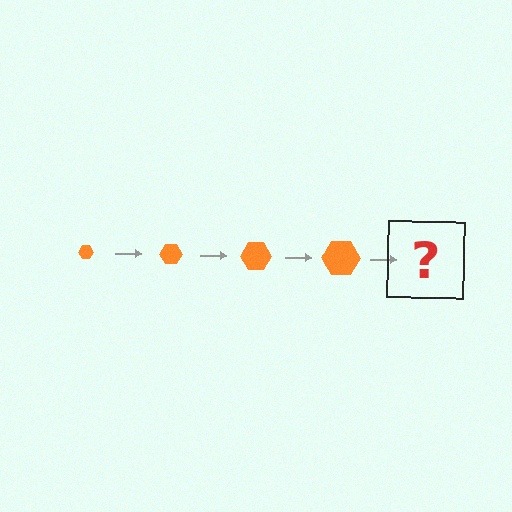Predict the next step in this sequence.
The next step is an orange hexagon, larger than the previous one.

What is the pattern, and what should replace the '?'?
The pattern is that the hexagon gets progressively larger each step. The '?' should be an orange hexagon, larger than the previous one.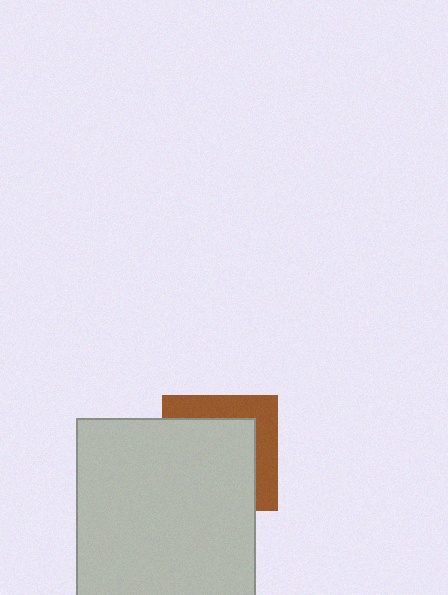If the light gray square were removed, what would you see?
You would see the complete brown square.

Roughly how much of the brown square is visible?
A small part of it is visible (roughly 34%).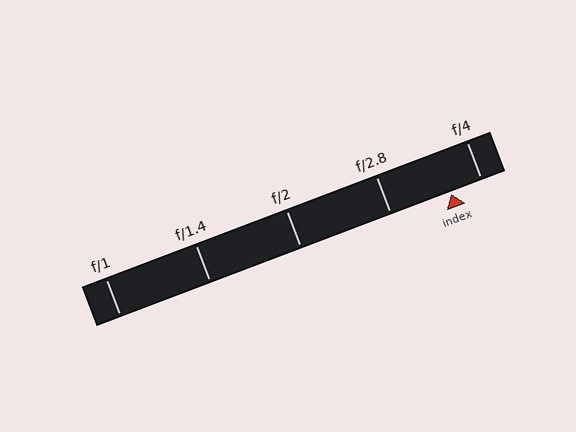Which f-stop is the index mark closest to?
The index mark is closest to f/4.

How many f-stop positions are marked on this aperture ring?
There are 5 f-stop positions marked.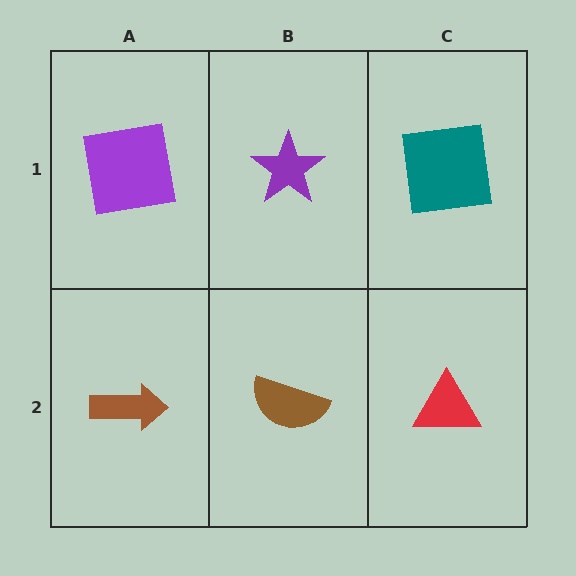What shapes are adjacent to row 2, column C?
A teal square (row 1, column C), a brown semicircle (row 2, column B).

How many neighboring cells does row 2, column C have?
2.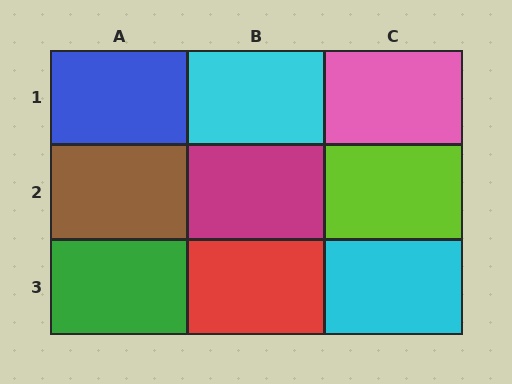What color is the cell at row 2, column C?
Lime.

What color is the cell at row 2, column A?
Brown.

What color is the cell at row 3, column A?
Green.